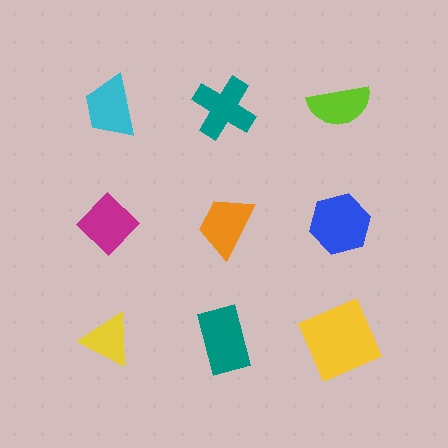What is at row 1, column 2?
A teal cross.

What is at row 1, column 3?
A lime semicircle.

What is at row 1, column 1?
A cyan trapezoid.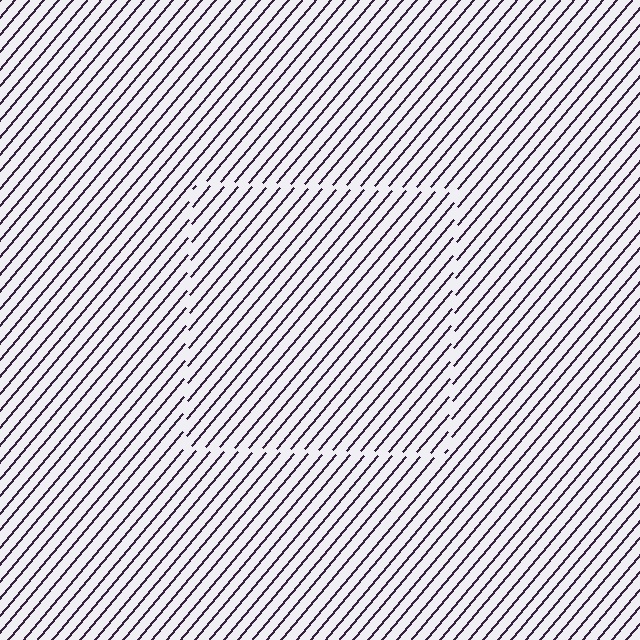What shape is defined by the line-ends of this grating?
An illusory square. The interior of the shape contains the same grating, shifted by half a period — the contour is defined by the phase discontinuity where line-ends from the inner and outer gratings abut.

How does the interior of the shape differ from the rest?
The interior of the shape contains the same grating, shifted by half a period — the contour is defined by the phase discontinuity where line-ends from the inner and outer gratings abut.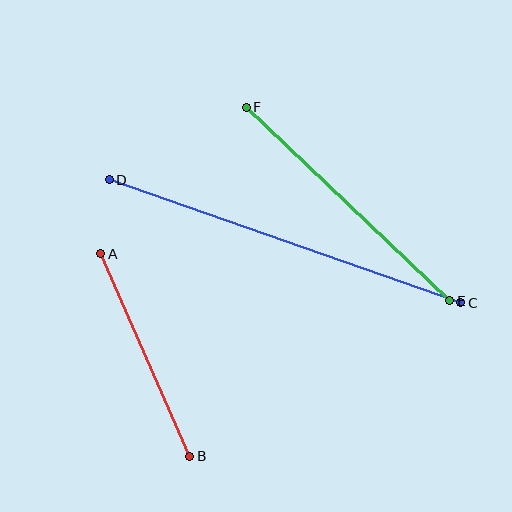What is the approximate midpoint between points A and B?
The midpoint is at approximately (145, 355) pixels.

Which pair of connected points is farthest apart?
Points C and D are farthest apart.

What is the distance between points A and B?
The distance is approximately 221 pixels.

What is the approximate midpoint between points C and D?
The midpoint is at approximately (285, 241) pixels.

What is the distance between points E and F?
The distance is approximately 280 pixels.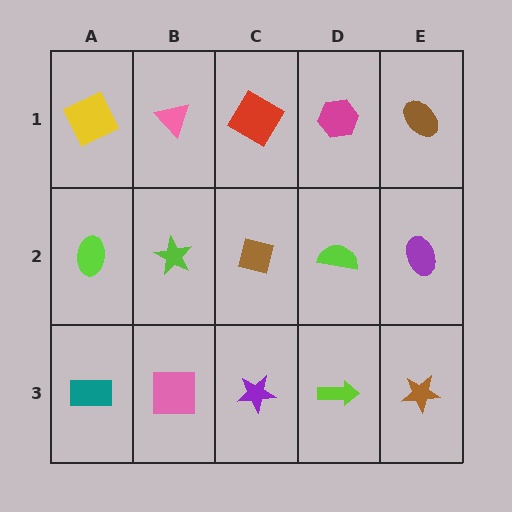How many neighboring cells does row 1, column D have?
3.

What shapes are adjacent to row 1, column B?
A lime star (row 2, column B), a yellow square (row 1, column A), a red diamond (row 1, column C).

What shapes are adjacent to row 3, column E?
A purple ellipse (row 2, column E), a lime arrow (row 3, column D).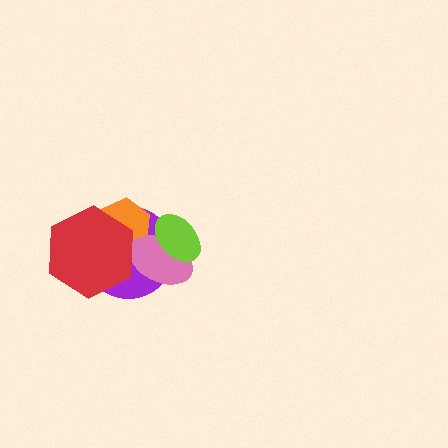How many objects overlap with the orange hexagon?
3 objects overlap with the orange hexagon.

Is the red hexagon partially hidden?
No, no other shape covers it.